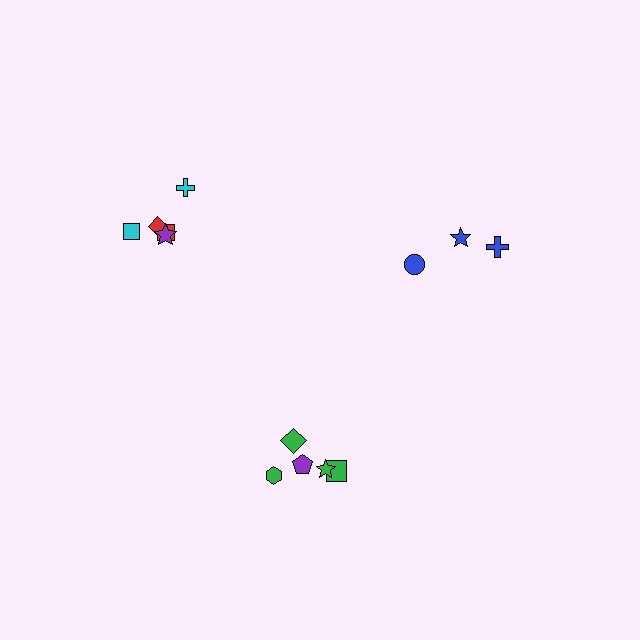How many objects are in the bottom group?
There are 5 objects.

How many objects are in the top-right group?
There are 3 objects.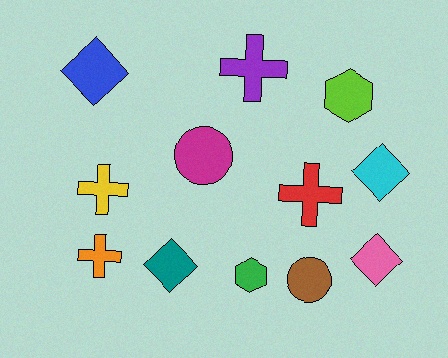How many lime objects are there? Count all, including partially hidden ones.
There is 1 lime object.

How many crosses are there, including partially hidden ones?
There are 4 crosses.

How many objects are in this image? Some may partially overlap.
There are 12 objects.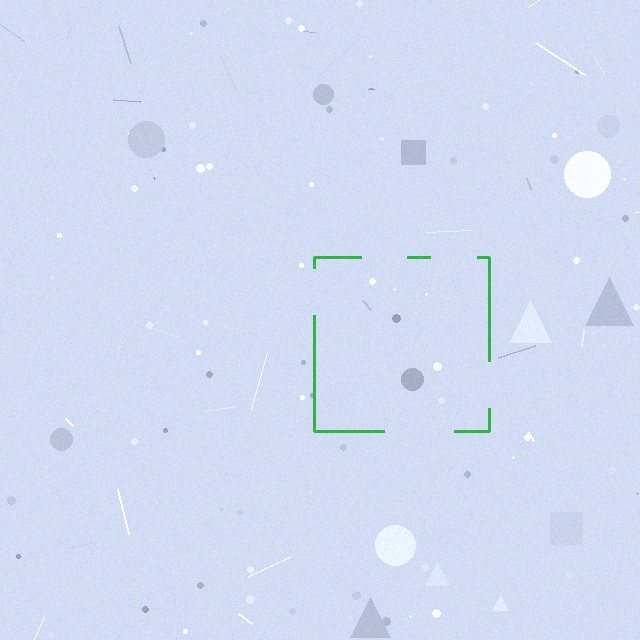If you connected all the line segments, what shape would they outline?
They would outline a square.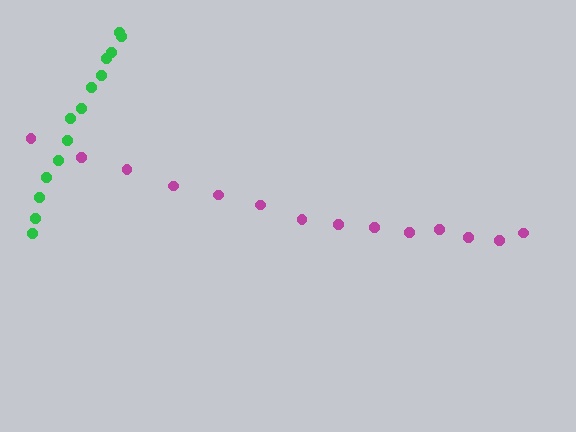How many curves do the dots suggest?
There are 2 distinct paths.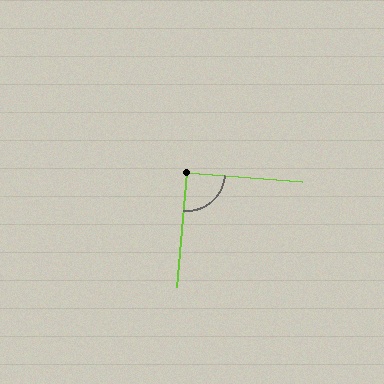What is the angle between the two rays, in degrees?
Approximately 91 degrees.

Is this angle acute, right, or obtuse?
It is approximately a right angle.